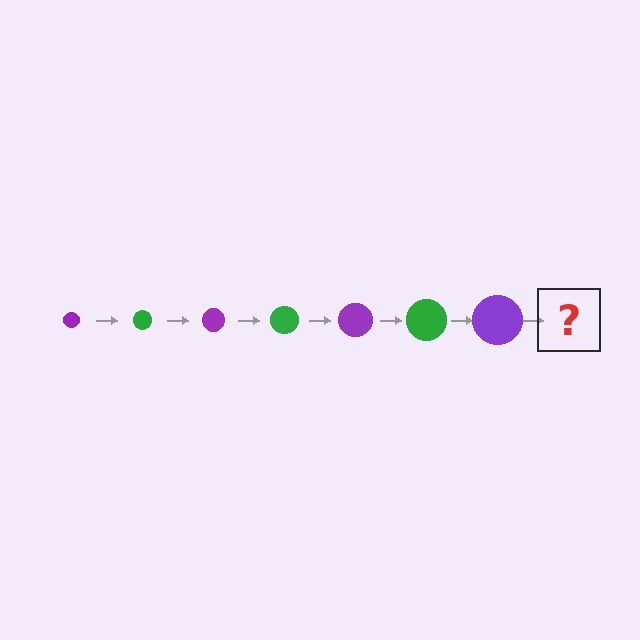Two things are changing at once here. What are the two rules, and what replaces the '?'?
The two rules are that the circle grows larger each step and the color cycles through purple and green. The '?' should be a green circle, larger than the previous one.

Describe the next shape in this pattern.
It should be a green circle, larger than the previous one.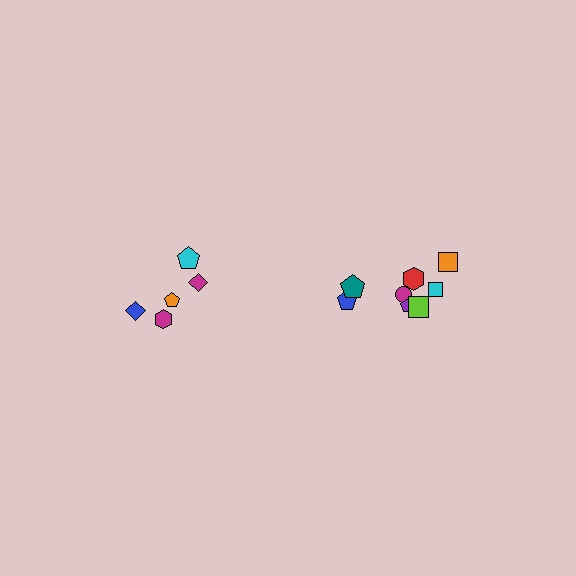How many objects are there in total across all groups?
There are 13 objects.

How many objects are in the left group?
There are 5 objects.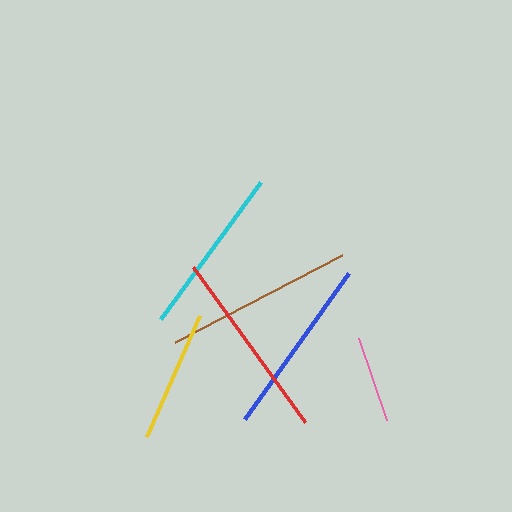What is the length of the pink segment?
The pink segment is approximately 86 pixels long.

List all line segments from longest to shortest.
From longest to shortest: red, brown, blue, cyan, yellow, pink.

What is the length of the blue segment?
The blue segment is approximately 179 pixels long.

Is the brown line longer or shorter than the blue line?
The brown line is longer than the blue line.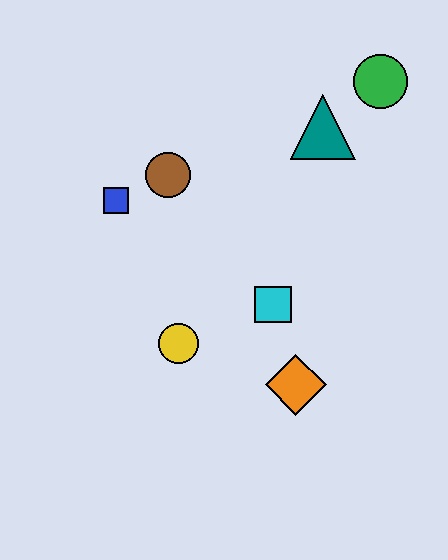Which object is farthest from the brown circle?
The orange diamond is farthest from the brown circle.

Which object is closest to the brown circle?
The blue square is closest to the brown circle.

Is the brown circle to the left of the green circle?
Yes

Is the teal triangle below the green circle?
Yes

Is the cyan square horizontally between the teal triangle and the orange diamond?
No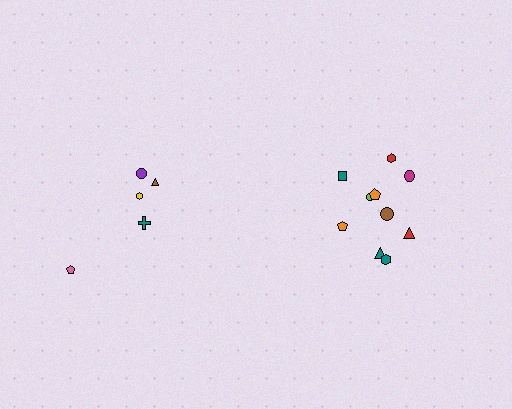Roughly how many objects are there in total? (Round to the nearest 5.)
Roughly 15 objects in total.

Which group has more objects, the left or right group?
The right group.